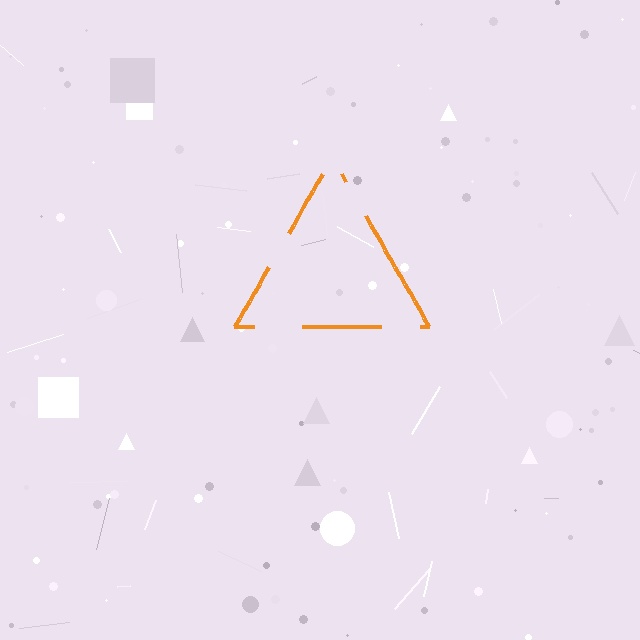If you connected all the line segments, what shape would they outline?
They would outline a triangle.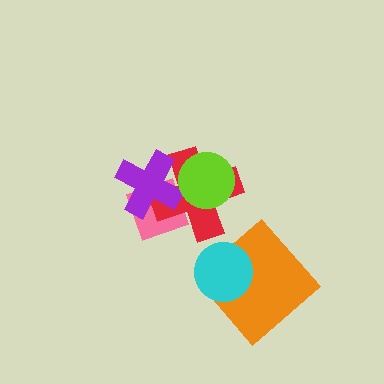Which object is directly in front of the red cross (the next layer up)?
The purple cross is directly in front of the red cross.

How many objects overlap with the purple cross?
2 objects overlap with the purple cross.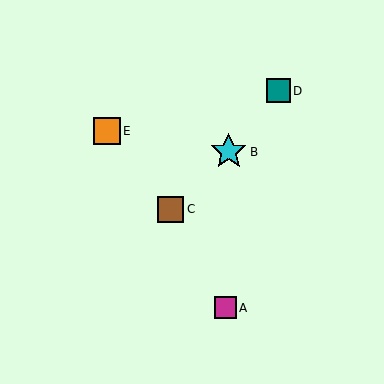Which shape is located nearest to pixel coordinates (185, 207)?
The brown square (labeled C) at (170, 209) is nearest to that location.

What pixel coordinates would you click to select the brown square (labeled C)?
Click at (170, 209) to select the brown square C.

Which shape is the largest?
The cyan star (labeled B) is the largest.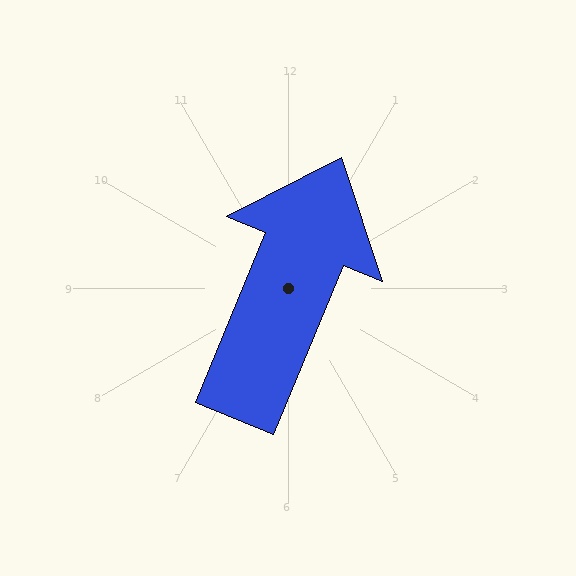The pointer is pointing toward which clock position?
Roughly 1 o'clock.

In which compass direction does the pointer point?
North.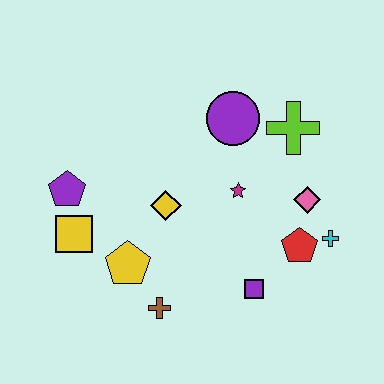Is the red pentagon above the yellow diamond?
No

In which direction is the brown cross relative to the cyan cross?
The brown cross is to the left of the cyan cross.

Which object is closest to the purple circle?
The lime cross is closest to the purple circle.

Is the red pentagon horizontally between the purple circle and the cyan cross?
Yes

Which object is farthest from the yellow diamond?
The cyan cross is farthest from the yellow diamond.